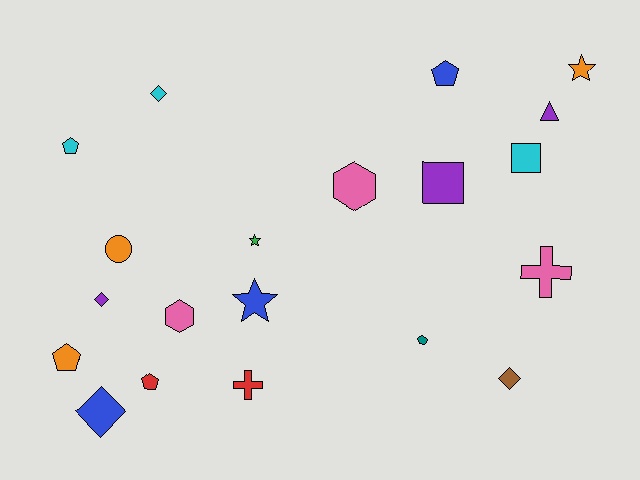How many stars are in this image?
There are 3 stars.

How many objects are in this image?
There are 20 objects.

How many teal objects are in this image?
There is 1 teal object.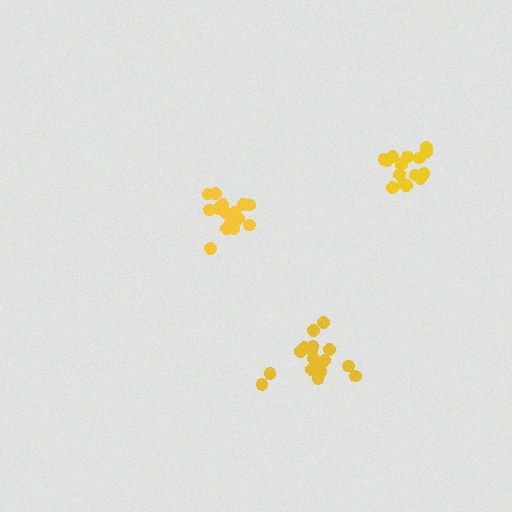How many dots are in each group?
Group 1: 15 dots, Group 2: 17 dots, Group 3: 15 dots (47 total).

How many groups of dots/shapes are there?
There are 3 groups.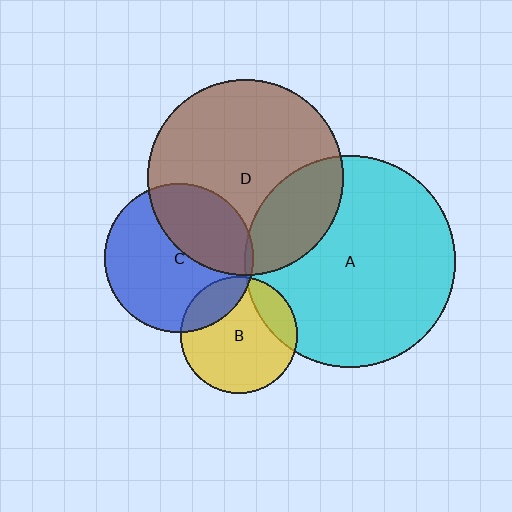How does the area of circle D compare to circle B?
Approximately 2.8 times.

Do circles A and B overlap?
Yes.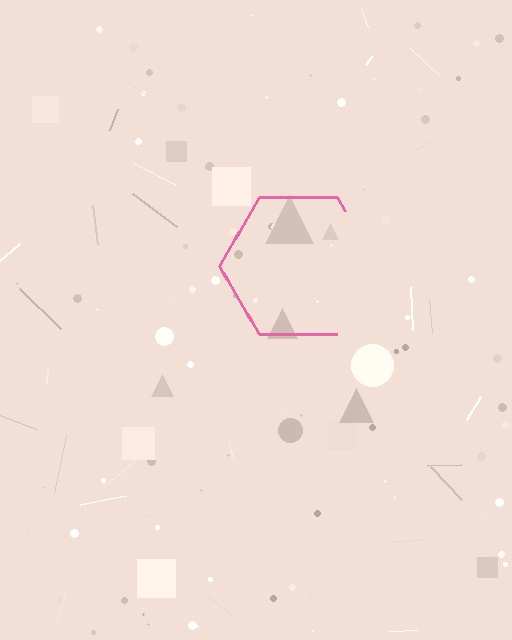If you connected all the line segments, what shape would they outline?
They would outline a hexagon.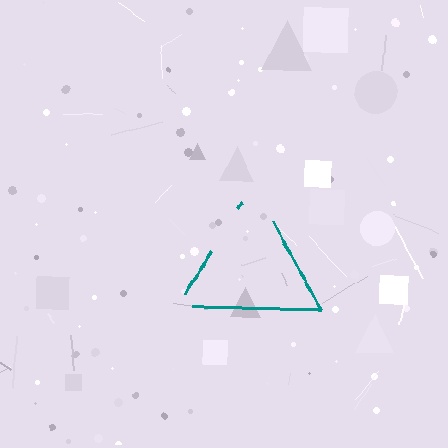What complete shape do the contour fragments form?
The contour fragments form a triangle.